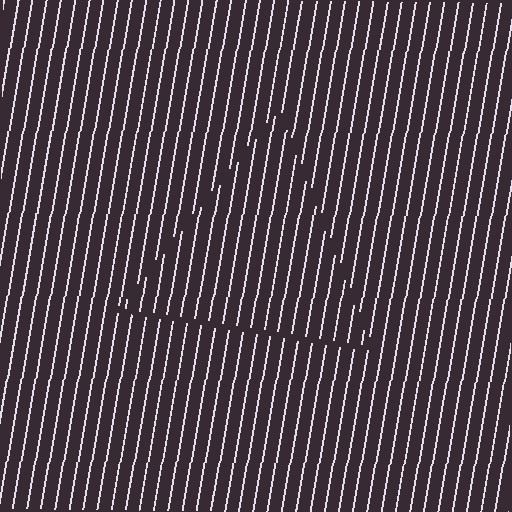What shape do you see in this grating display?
An illusory triangle. The interior of the shape contains the same grating, shifted by half a period — the contour is defined by the phase discontinuity where line-ends from the inner and outer gratings abut.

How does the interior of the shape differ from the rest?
The interior of the shape contains the same grating, shifted by half a period — the contour is defined by the phase discontinuity where line-ends from the inner and outer gratings abut.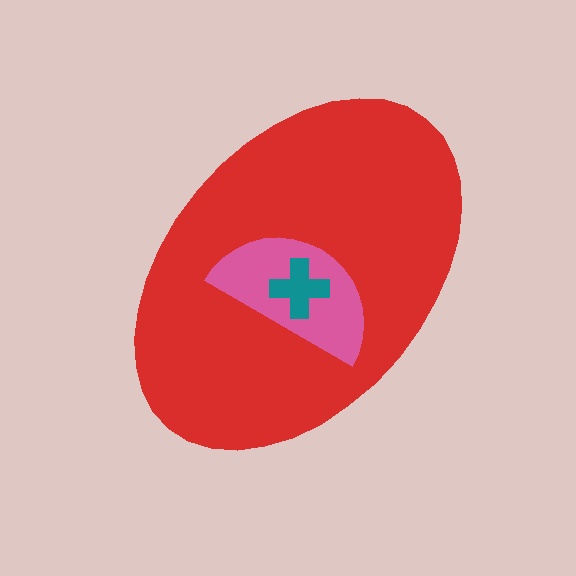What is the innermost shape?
The teal cross.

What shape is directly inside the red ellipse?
The pink semicircle.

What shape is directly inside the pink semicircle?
The teal cross.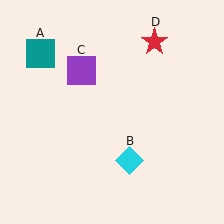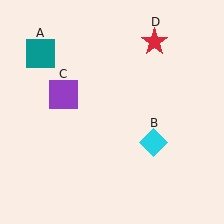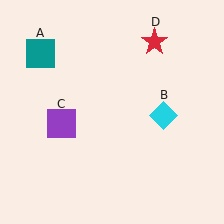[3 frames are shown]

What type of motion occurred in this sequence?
The cyan diamond (object B), purple square (object C) rotated counterclockwise around the center of the scene.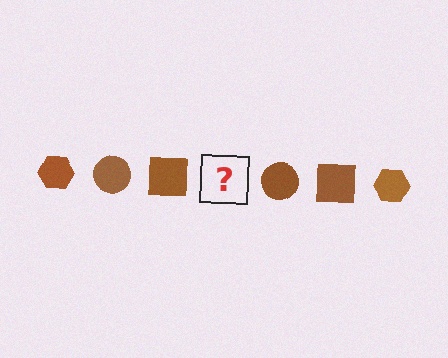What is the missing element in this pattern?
The missing element is a brown hexagon.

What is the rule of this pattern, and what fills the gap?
The rule is that the pattern cycles through hexagon, circle, square shapes in brown. The gap should be filled with a brown hexagon.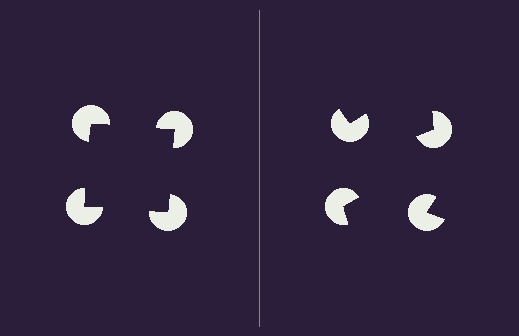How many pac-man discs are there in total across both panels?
8 — 4 on each side.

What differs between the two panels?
The pac-man discs are positioned identically on both sides; only the wedge orientations differ. On the left they align to a square; on the right they are misaligned.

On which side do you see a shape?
An illusory square appears on the left side. On the right side the wedge cuts are rotated, so no coherent shape forms.